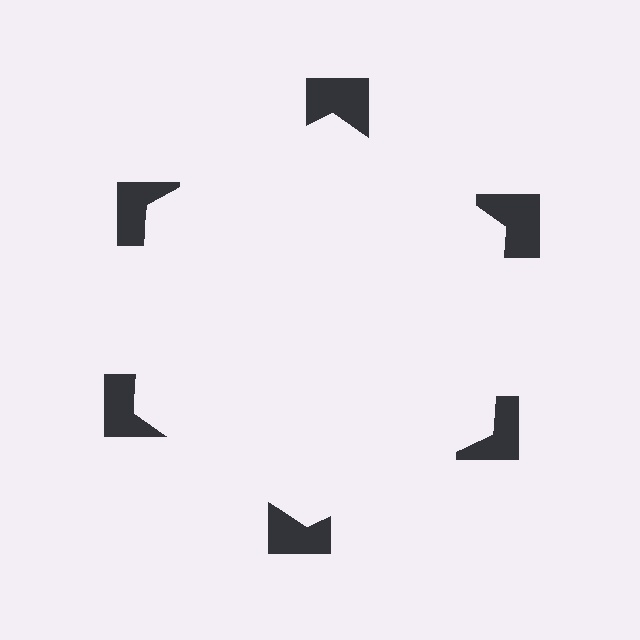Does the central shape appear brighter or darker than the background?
It typically appears slightly brighter than the background, even though no actual brightness change is drawn.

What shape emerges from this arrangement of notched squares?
An illusory hexagon — its edges are inferred from the aligned wedge cuts in the notched squares, not physically drawn.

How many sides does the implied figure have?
6 sides.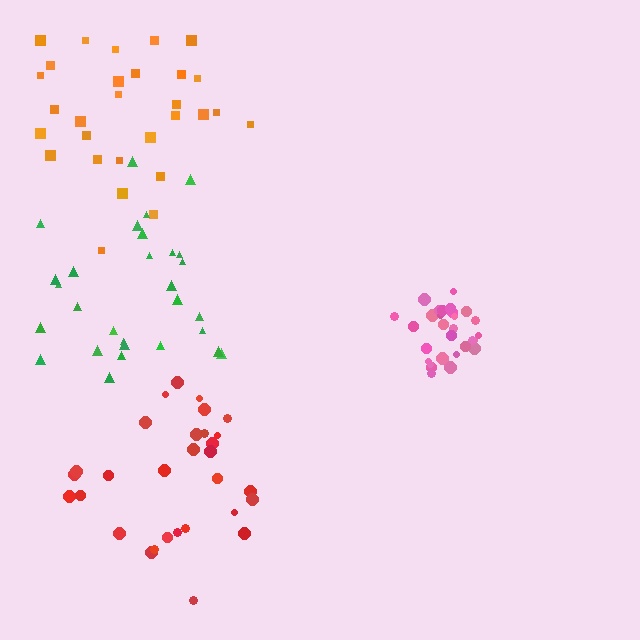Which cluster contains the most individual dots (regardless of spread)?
Orange (30).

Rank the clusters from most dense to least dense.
pink, green, red, orange.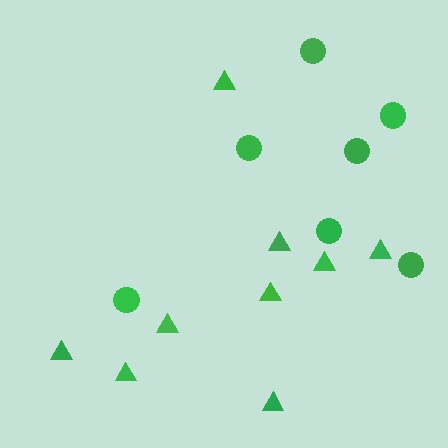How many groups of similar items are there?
There are 2 groups: one group of circles (7) and one group of triangles (9).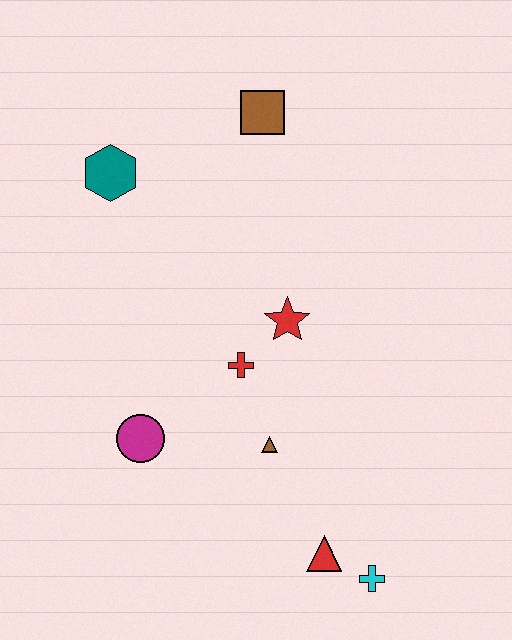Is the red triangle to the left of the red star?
No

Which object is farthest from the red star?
The cyan cross is farthest from the red star.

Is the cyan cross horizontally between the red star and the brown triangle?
No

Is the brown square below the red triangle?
No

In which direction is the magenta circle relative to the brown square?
The magenta circle is below the brown square.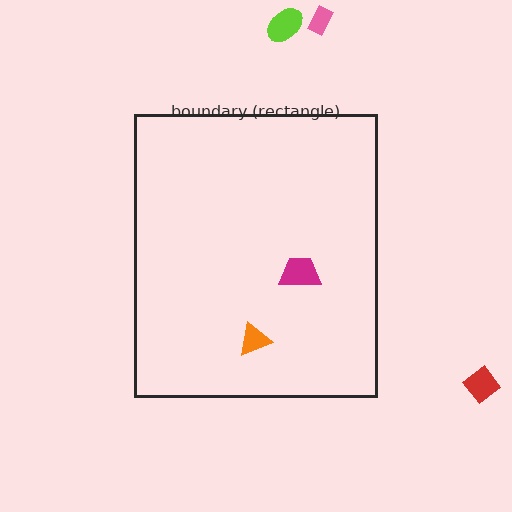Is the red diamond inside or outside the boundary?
Outside.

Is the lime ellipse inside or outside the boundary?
Outside.